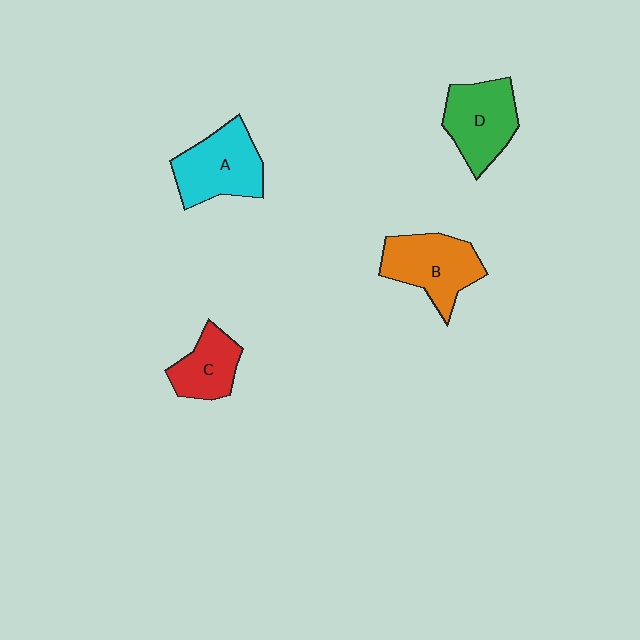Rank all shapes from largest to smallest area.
From largest to smallest: A (cyan), B (orange), D (green), C (red).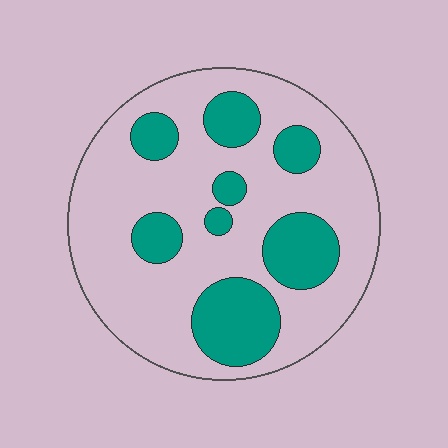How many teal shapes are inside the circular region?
8.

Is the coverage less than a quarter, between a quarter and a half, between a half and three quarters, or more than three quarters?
Between a quarter and a half.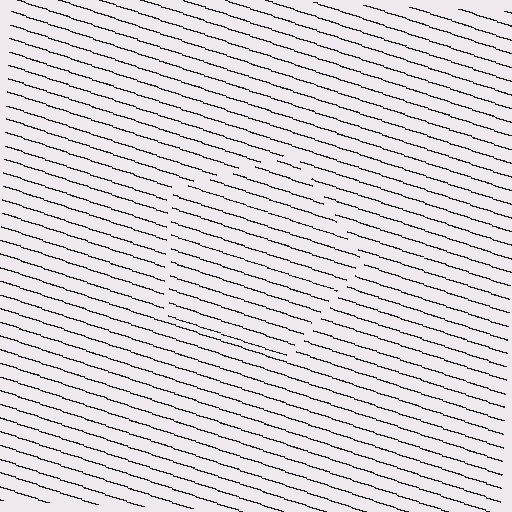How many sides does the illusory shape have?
5 sides — the line-ends trace a pentagon.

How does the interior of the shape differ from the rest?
The interior of the shape contains the same grating, shifted by half a period — the contour is defined by the phase discontinuity where line-ends from the inner and outer gratings abut.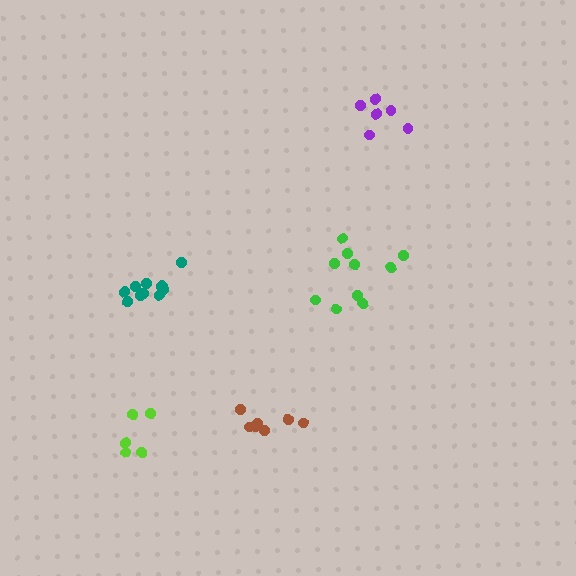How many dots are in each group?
Group 1: 7 dots, Group 2: 6 dots, Group 3: 10 dots, Group 4: 11 dots, Group 5: 5 dots (39 total).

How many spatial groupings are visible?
There are 5 spatial groupings.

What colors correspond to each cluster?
The clusters are colored: brown, purple, green, teal, lime.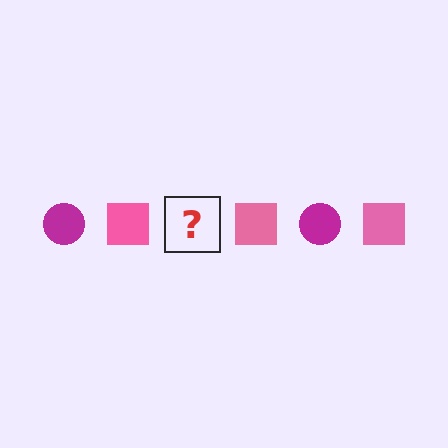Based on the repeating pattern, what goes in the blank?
The blank should be a magenta circle.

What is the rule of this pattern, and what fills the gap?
The rule is that the pattern alternates between magenta circle and pink square. The gap should be filled with a magenta circle.